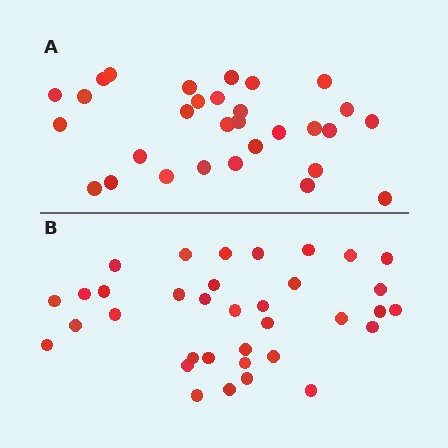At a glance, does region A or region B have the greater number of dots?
Region B (the bottom region) has more dots.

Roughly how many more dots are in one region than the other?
Region B has about 5 more dots than region A.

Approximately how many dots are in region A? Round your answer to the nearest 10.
About 30 dots.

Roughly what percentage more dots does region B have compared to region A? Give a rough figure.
About 15% more.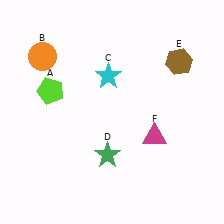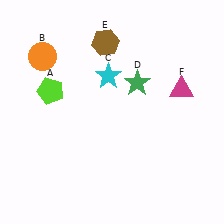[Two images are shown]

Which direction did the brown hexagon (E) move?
The brown hexagon (E) moved left.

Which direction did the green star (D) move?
The green star (D) moved up.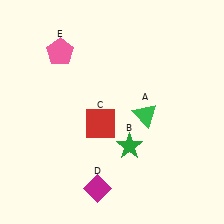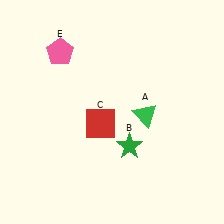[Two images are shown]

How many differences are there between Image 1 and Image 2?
There is 1 difference between the two images.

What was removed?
The magenta diamond (D) was removed in Image 2.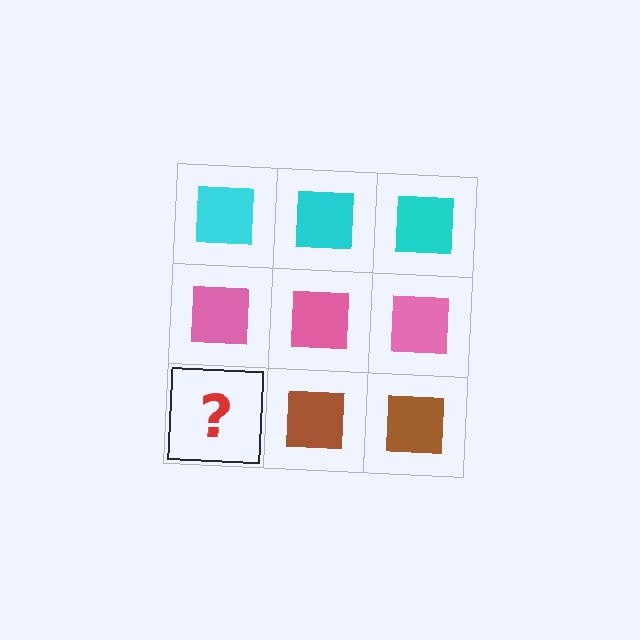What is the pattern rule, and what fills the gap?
The rule is that each row has a consistent color. The gap should be filled with a brown square.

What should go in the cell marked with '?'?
The missing cell should contain a brown square.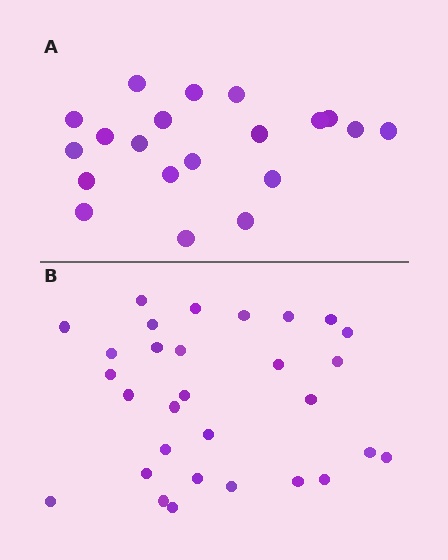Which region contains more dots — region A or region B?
Region B (the bottom region) has more dots.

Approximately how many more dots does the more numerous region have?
Region B has roughly 10 or so more dots than region A.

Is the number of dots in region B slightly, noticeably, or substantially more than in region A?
Region B has substantially more. The ratio is roughly 1.5 to 1.